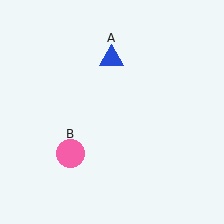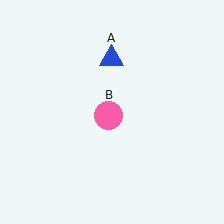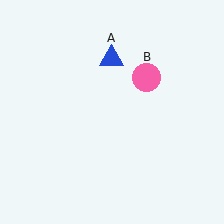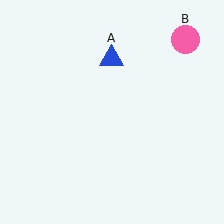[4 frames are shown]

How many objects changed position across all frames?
1 object changed position: pink circle (object B).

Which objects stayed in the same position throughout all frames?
Blue triangle (object A) remained stationary.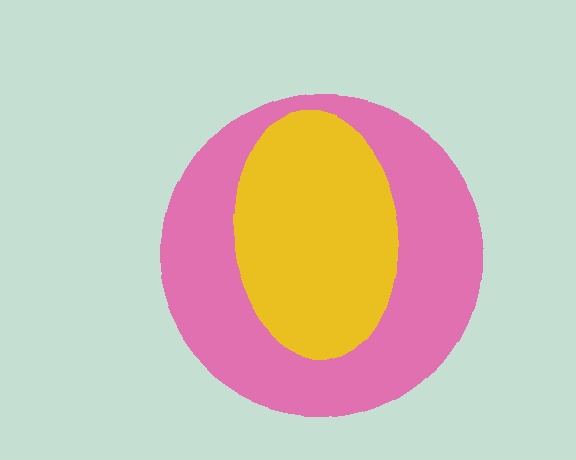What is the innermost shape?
The yellow ellipse.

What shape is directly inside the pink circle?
The yellow ellipse.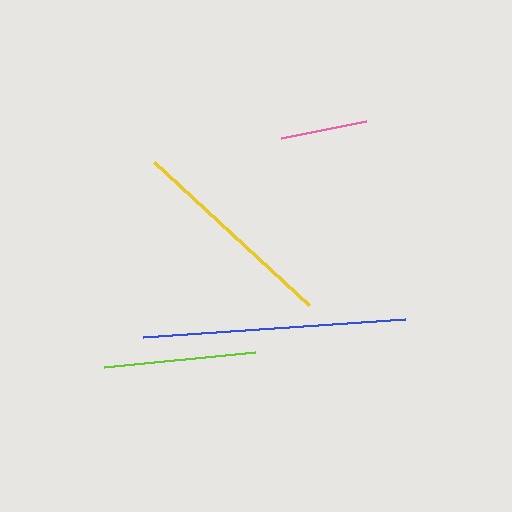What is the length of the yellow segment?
The yellow segment is approximately 210 pixels long.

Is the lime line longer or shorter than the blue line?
The blue line is longer than the lime line.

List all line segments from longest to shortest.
From longest to shortest: blue, yellow, lime, pink.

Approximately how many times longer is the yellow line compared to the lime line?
The yellow line is approximately 1.4 times the length of the lime line.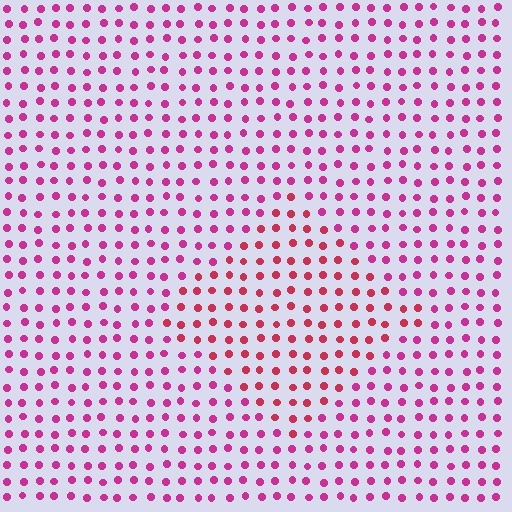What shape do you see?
I see a diamond.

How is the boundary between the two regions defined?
The boundary is defined purely by a slight shift in hue (about 27 degrees). Spacing, size, and orientation are identical on both sides.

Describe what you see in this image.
The image is filled with small magenta elements in a uniform arrangement. A diamond-shaped region is visible where the elements are tinted to a slightly different hue, forming a subtle color boundary.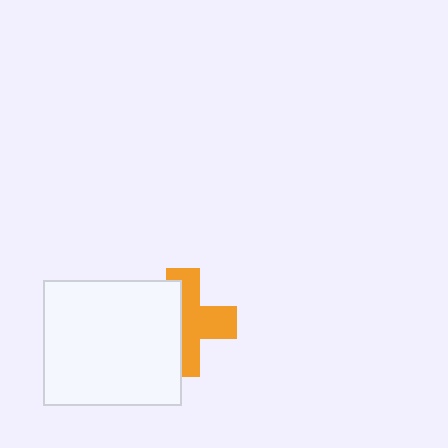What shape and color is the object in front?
The object in front is a white rectangle.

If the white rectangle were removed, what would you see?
You would see the complete orange cross.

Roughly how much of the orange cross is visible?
About half of it is visible (roughly 55%).